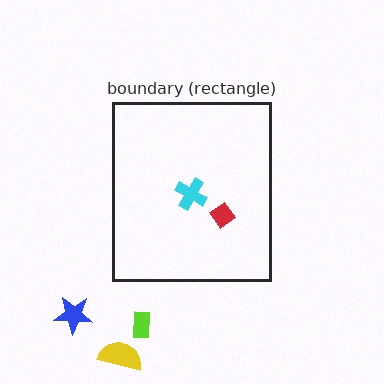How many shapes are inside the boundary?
2 inside, 3 outside.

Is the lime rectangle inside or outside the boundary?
Outside.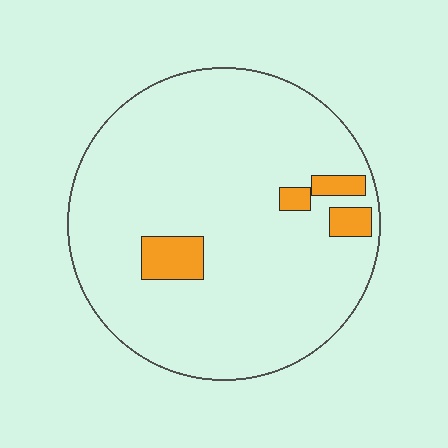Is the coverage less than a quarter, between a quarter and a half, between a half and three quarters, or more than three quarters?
Less than a quarter.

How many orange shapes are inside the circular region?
4.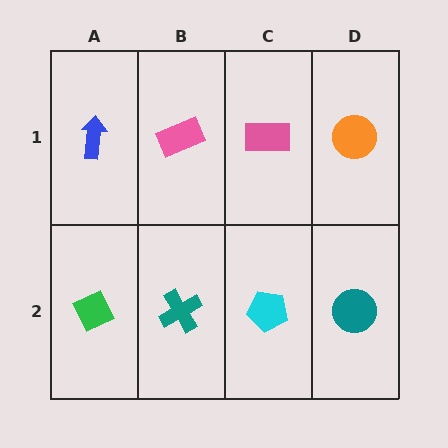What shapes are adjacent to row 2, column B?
A pink rectangle (row 1, column B), a green diamond (row 2, column A), a cyan pentagon (row 2, column C).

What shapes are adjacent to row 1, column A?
A green diamond (row 2, column A), a pink rectangle (row 1, column B).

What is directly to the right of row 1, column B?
A pink rectangle.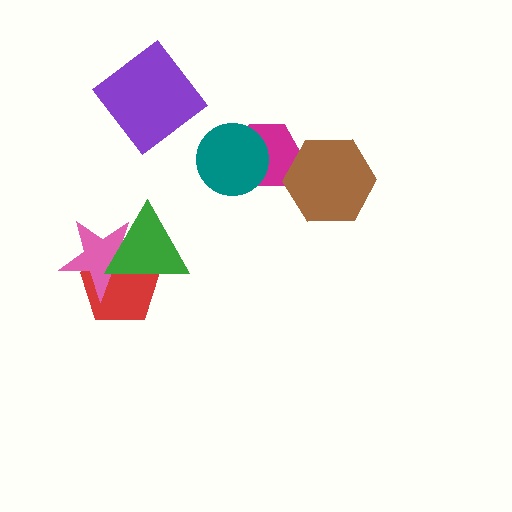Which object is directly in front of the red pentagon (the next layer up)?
The pink star is directly in front of the red pentagon.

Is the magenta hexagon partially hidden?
Yes, it is partially covered by another shape.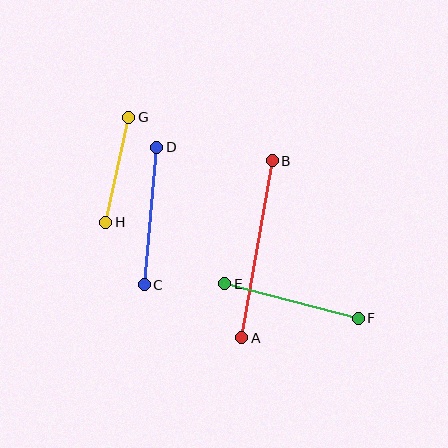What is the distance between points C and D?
The distance is approximately 138 pixels.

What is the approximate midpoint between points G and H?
The midpoint is at approximately (117, 170) pixels.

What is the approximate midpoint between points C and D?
The midpoint is at approximately (150, 216) pixels.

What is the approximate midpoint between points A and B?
The midpoint is at approximately (257, 249) pixels.